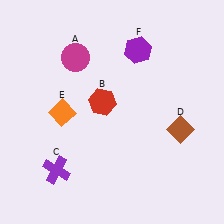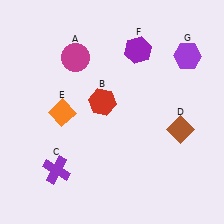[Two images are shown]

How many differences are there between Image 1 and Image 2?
There is 1 difference between the two images.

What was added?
A purple hexagon (G) was added in Image 2.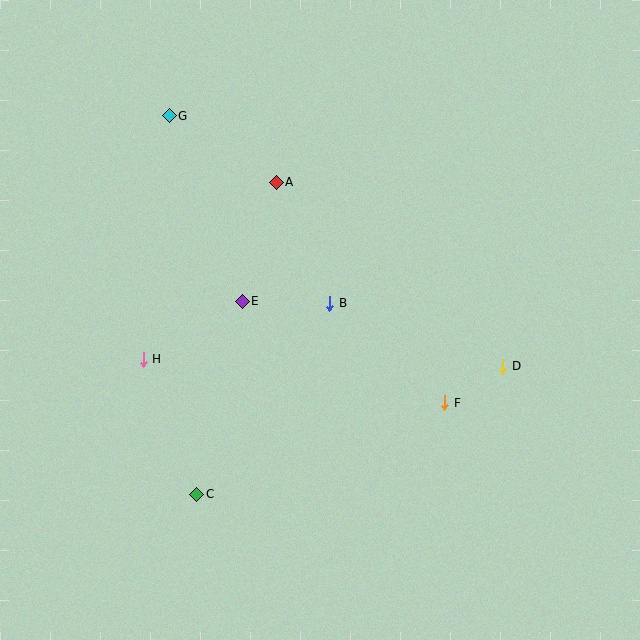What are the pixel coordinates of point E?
Point E is at (242, 301).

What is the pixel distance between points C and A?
The distance between C and A is 322 pixels.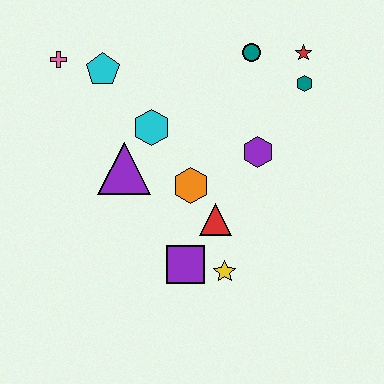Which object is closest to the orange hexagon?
The red triangle is closest to the orange hexagon.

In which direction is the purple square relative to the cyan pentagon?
The purple square is below the cyan pentagon.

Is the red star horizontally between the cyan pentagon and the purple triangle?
No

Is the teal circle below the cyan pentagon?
No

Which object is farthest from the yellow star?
The pink cross is farthest from the yellow star.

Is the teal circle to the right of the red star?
No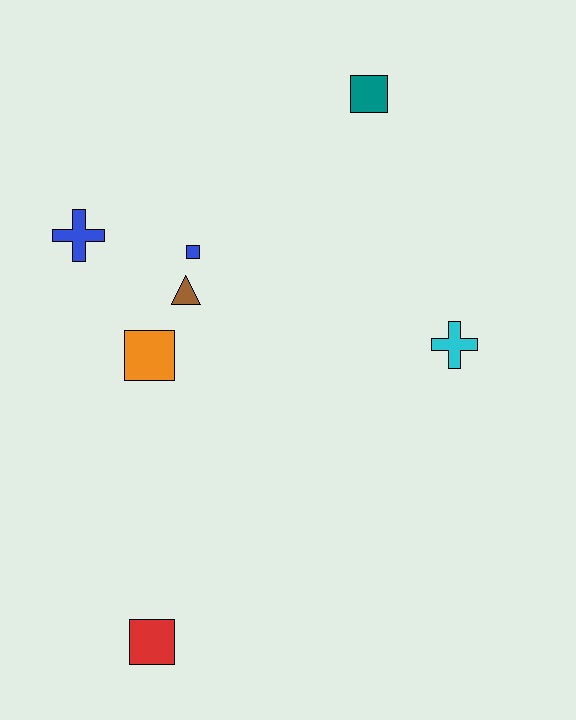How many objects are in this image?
There are 7 objects.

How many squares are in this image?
There are 4 squares.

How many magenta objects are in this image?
There are no magenta objects.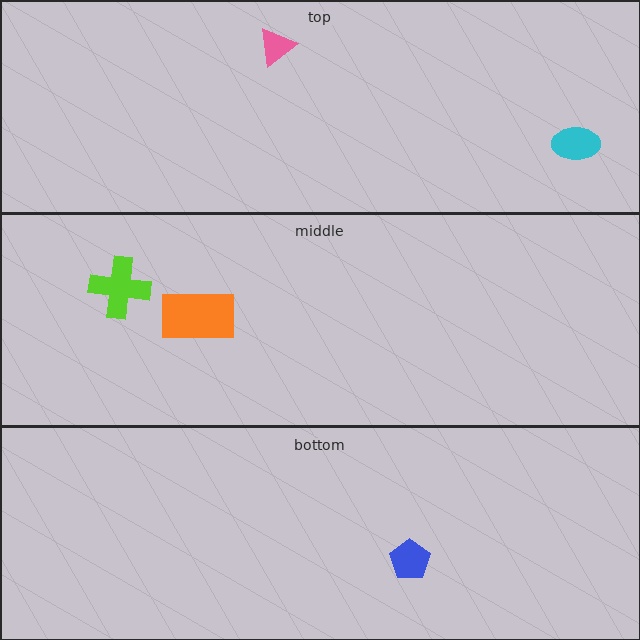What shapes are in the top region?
The cyan ellipse, the pink triangle.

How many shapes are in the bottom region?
1.